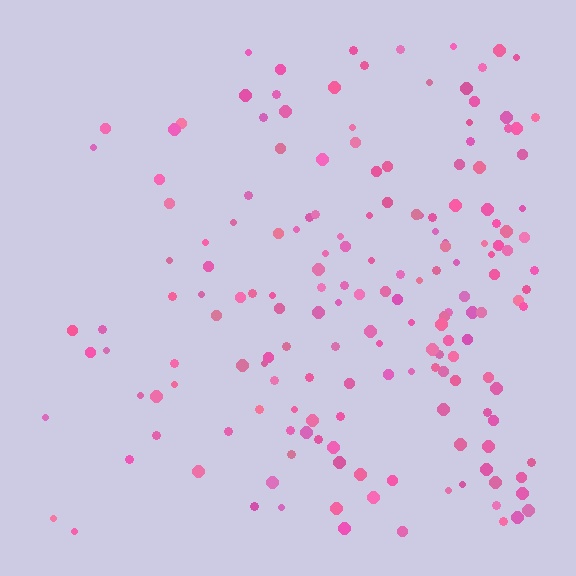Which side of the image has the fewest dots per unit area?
The left.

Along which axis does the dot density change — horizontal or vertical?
Horizontal.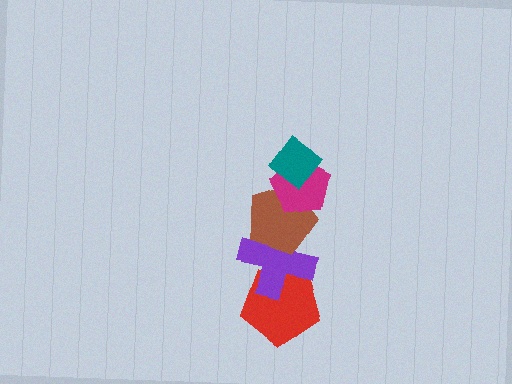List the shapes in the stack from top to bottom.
From top to bottom: the teal diamond, the magenta pentagon, the brown pentagon, the purple cross, the red pentagon.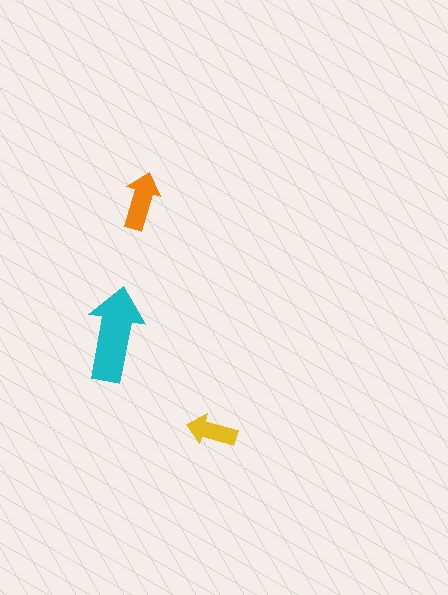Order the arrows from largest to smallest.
the cyan one, the orange one, the yellow one.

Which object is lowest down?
The yellow arrow is bottommost.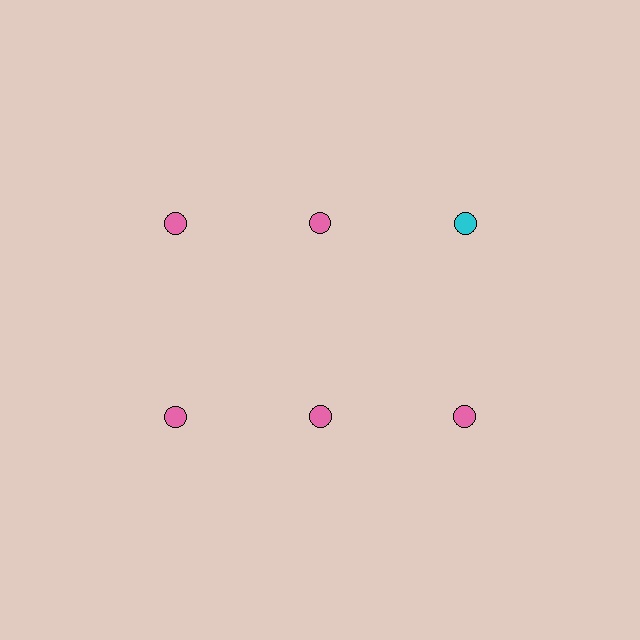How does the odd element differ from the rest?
It has a different color: cyan instead of pink.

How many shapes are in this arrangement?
There are 6 shapes arranged in a grid pattern.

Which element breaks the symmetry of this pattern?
The cyan circle in the top row, center column breaks the symmetry. All other shapes are pink circles.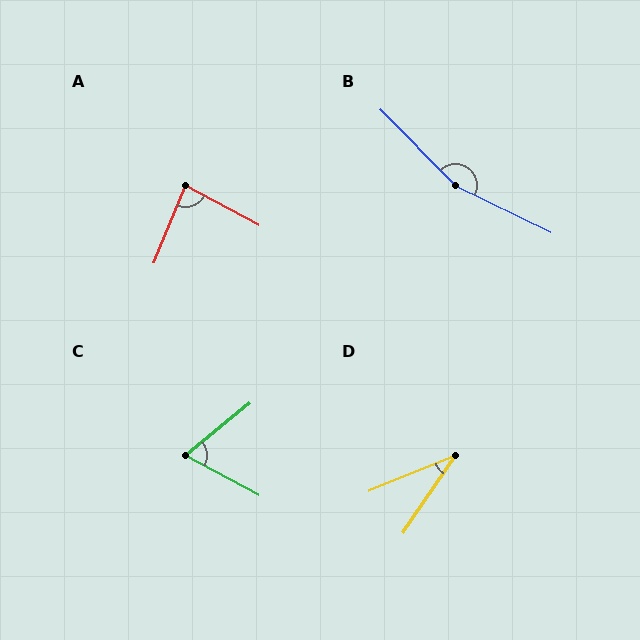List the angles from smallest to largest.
D (34°), C (67°), A (84°), B (161°).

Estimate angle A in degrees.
Approximately 84 degrees.